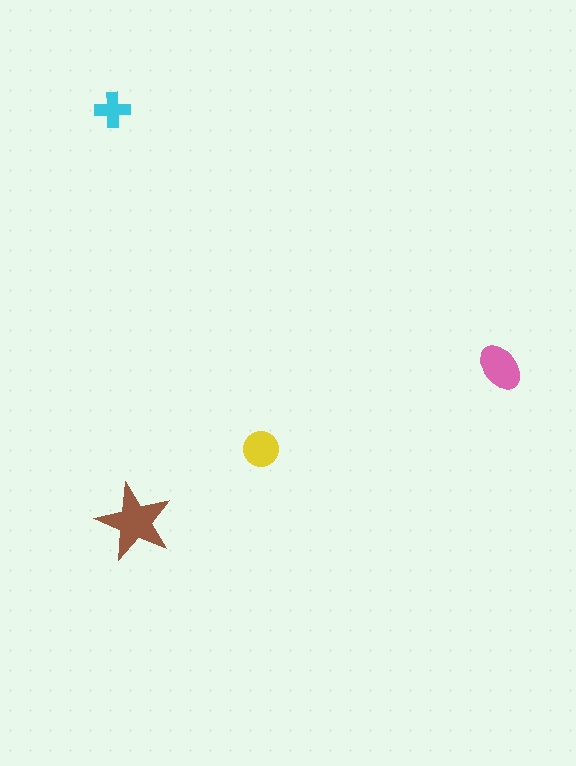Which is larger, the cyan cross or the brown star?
The brown star.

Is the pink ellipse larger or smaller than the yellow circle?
Larger.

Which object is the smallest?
The cyan cross.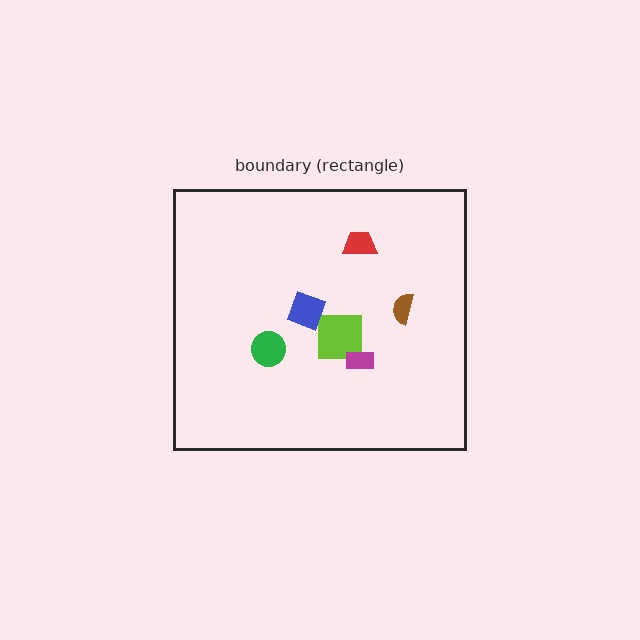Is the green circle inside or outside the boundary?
Inside.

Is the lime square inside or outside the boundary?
Inside.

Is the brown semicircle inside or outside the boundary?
Inside.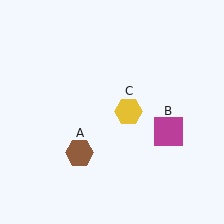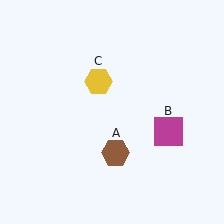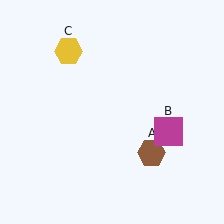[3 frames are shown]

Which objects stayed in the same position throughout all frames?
Magenta square (object B) remained stationary.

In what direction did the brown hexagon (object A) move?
The brown hexagon (object A) moved right.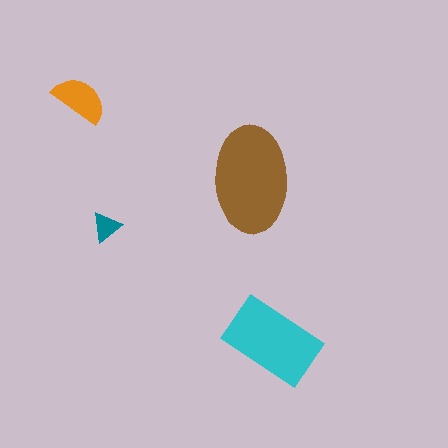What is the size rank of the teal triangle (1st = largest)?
4th.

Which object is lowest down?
The cyan rectangle is bottommost.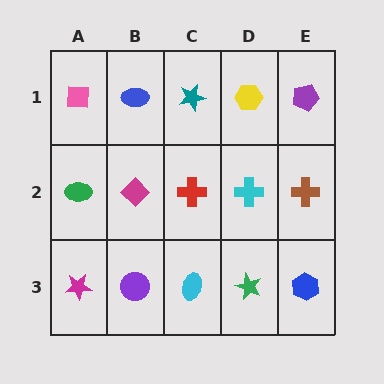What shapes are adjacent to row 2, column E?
A purple pentagon (row 1, column E), a blue hexagon (row 3, column E), a cyan cross (row 2, column D).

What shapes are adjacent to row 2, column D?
A yellow hexagon (row 1, column D), a green star (row 3, column D), a red cross (row 2, column C), a brown cross (row 2, column E).